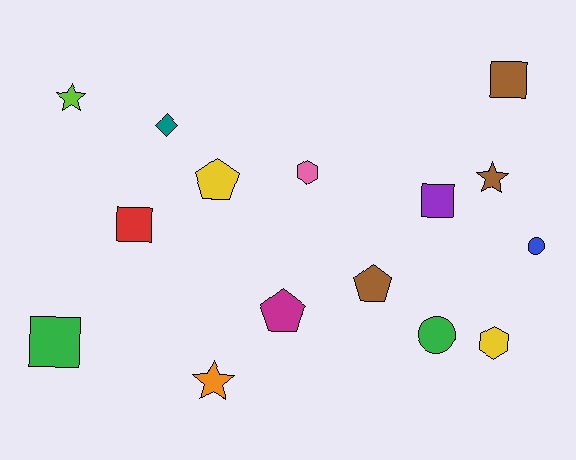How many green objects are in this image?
There are 2 green objects.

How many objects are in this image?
There are 15 objects.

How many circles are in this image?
There are 2 circles.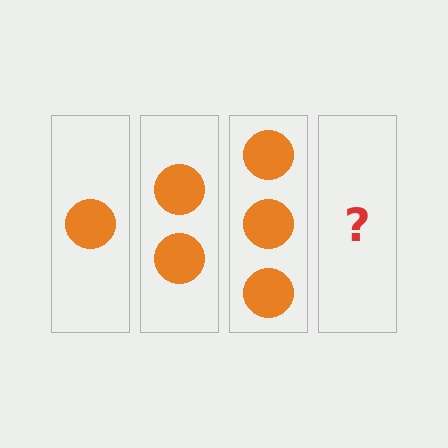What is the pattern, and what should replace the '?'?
The pattern is that each step adds one more circle. The '?' should be 4 circles.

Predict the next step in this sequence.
The next step is 4 circles.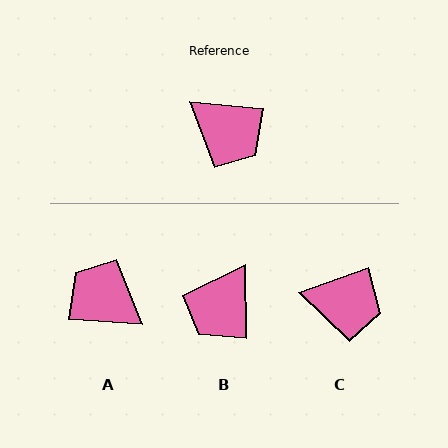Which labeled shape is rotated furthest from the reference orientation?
A, about 179 degrees away.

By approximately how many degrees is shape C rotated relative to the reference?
Approximately 25 degrees counter-clockwise.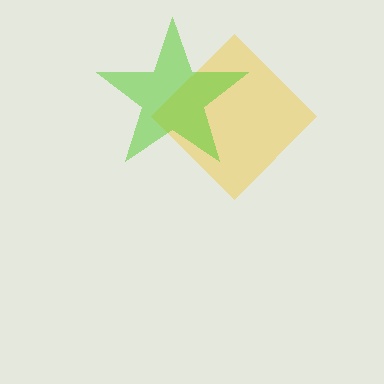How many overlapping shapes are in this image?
There are 2 overlapping shapes in the image.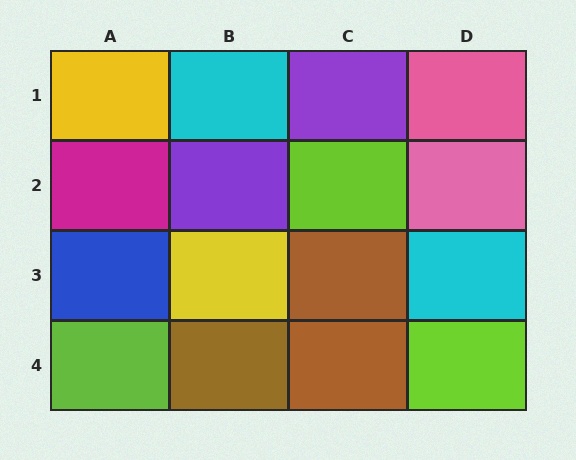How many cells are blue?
1 cell is blue.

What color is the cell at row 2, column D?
Pink.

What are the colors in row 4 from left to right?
Lime, brown, brown, lime.